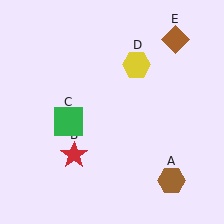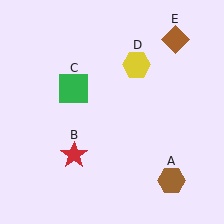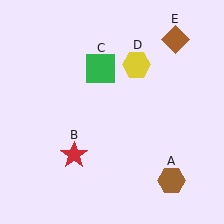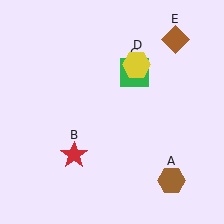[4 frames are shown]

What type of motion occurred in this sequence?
The green square (object C) rotated clockwise around the center of the scene.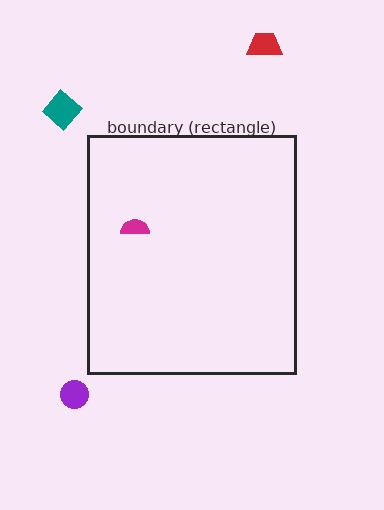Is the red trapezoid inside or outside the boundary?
Outside.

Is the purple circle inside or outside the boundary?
Outside.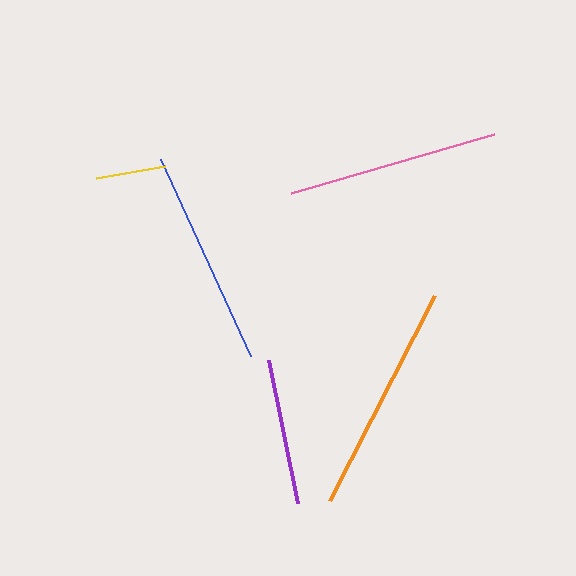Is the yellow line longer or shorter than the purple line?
The purple line is longer than the yellow line.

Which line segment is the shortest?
The yellow line is the shortest at approximately 70 pixels.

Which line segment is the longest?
The orange line is the longest at approximately 230 pixels.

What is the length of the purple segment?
The purple segment is approximately 146 pixels long.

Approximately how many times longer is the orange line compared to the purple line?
The orange line is approximately 1.6 times the length of the purple line.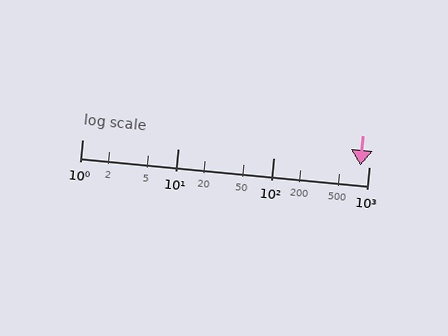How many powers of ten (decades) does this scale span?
The scale spans 3 decades, from 1 to 1000.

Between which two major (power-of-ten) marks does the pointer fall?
The pointer is between 100 and 1000.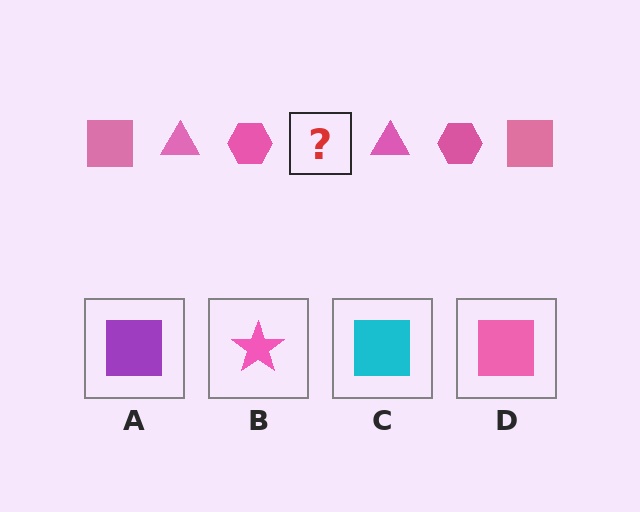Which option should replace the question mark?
Option D.